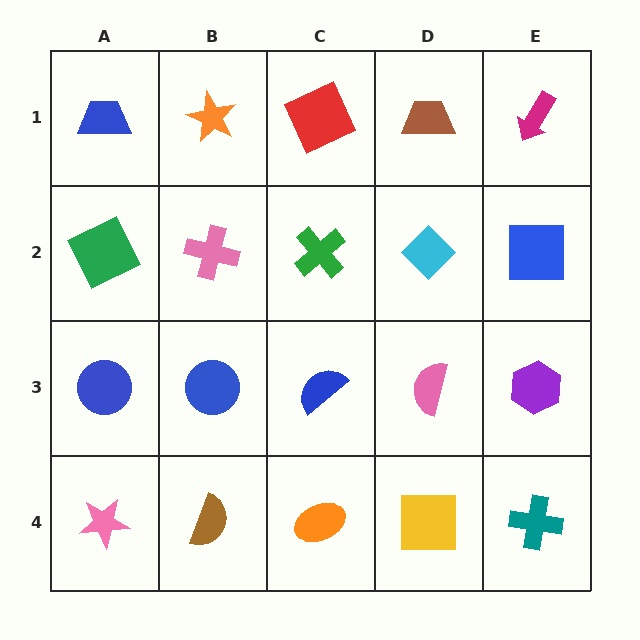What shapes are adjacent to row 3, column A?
A green square (row 2, column A), a pink star (row 4, column A), a blue circle (row 3, column B).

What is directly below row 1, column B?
A pink cross.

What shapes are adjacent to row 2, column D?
A brown trapezoid (row 1, column D), a pink semicircle (row 3, column D), a green cross (row 2, column C), a blue square (row 2, column E).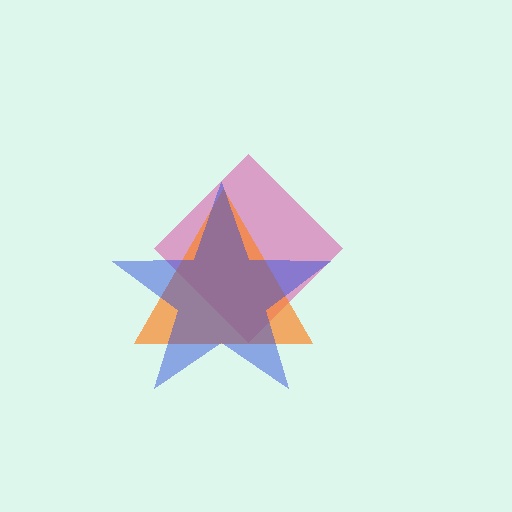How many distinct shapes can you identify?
There are 3 distinct shapes: a magenta diamond, an orange triangle, a blue star.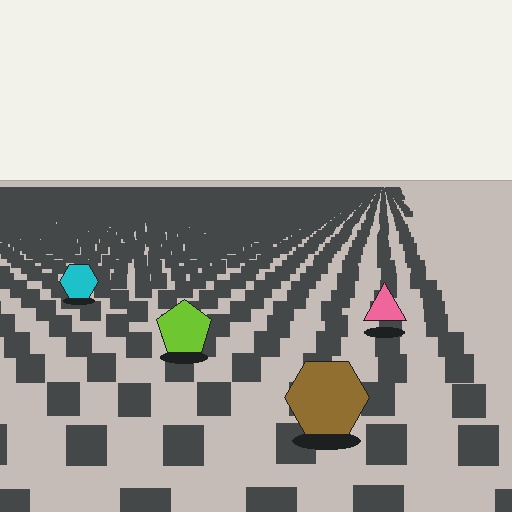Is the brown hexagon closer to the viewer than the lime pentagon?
Yes. The brown hexagon is closer — you can tell from the texture gradient: the ground texture is coarser near it.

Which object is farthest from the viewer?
The cyan hexagon is farthest from the viewer. It appears smaller and the ground texture around it is denser.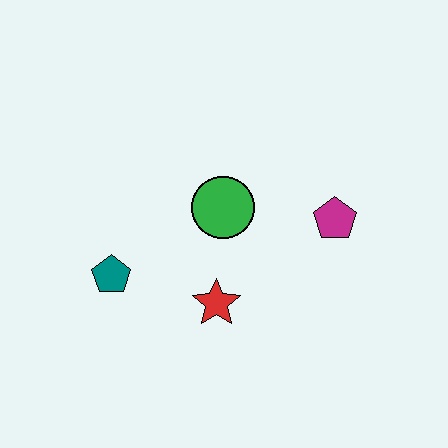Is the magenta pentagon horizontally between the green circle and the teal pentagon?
No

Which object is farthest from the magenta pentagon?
The teal pentagon is farthest from the magenta pentagon.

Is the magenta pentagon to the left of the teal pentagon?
No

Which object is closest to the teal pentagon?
The red star is closest to the teal pentagon.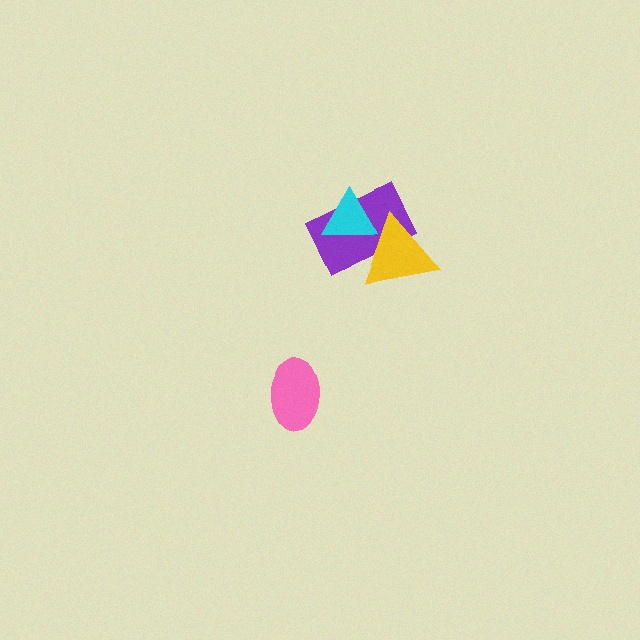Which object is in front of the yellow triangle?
The cyan triangle is in front of the yellow triangle.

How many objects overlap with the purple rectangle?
2 objects overlap with the purple rectangle.